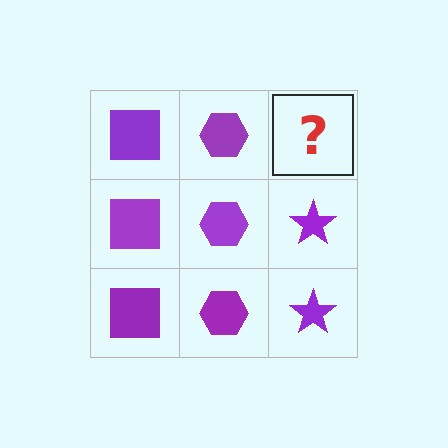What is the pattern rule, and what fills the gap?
The rule is that each column has a consistent shape. The gap should be filled with a purple star.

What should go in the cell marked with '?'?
The missing cell should contain a purple star.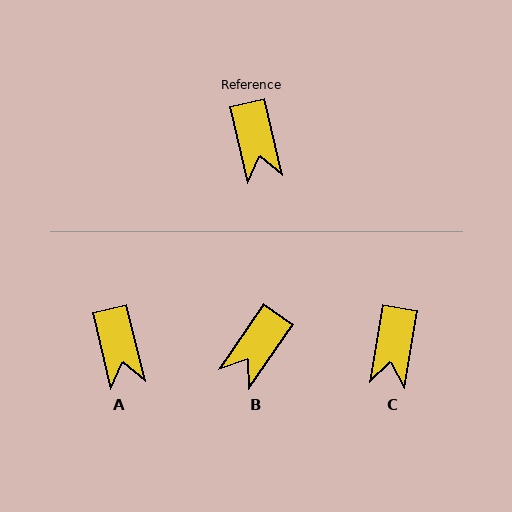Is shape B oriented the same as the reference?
No, it is off by about 48 degrees.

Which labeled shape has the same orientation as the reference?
A.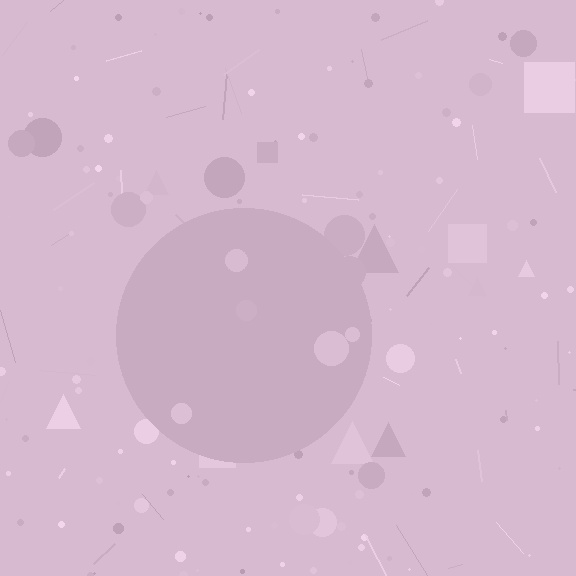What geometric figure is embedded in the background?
A circle is embedded in the background.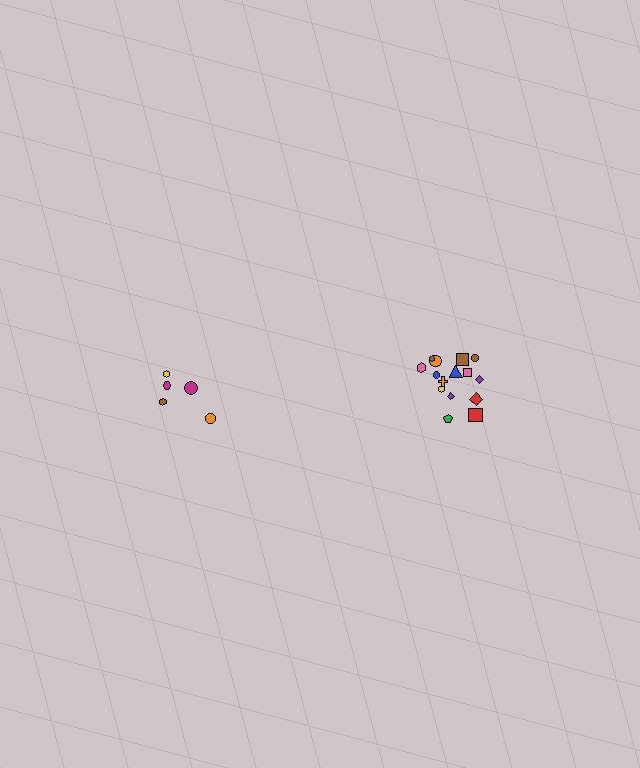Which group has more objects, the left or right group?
The right group.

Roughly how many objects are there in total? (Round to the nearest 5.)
Roughly 20 objects in total.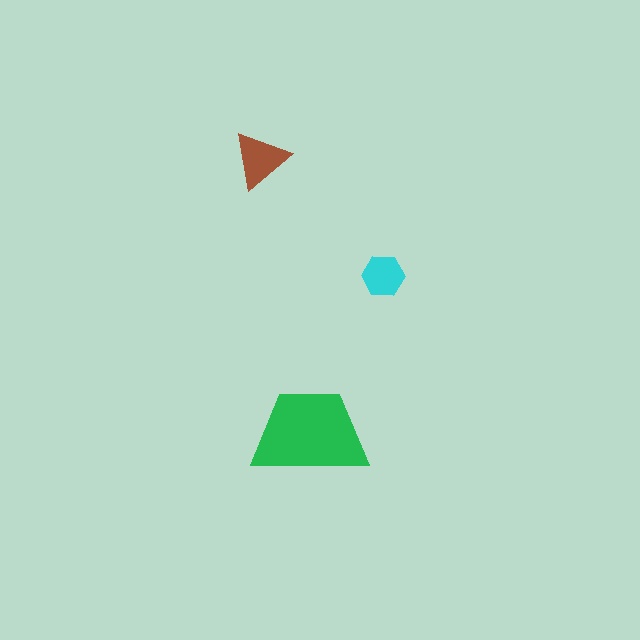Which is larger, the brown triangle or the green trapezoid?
The green trapezoid.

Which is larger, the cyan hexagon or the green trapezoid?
The green trapezoid.